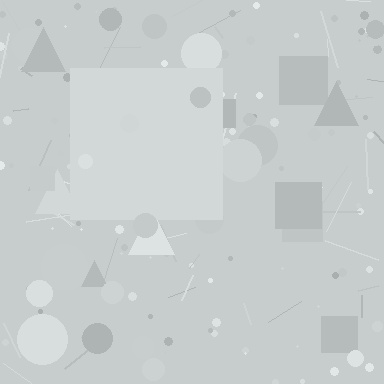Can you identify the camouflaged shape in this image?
The camouflaged shape is a square.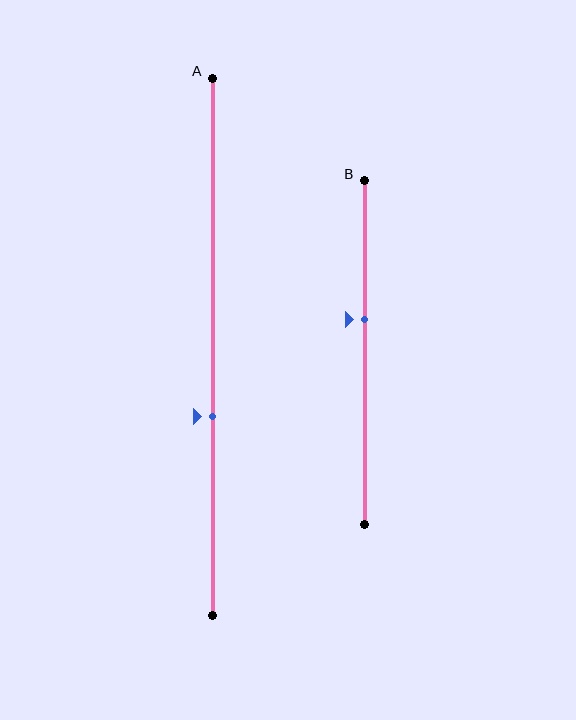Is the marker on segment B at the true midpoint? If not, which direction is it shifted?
No, the marker on segment B is shifted upward by about 10% of the segment length.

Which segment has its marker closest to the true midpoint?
Segment B has its marker closest to the true midpoint.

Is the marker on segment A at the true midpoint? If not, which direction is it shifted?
No, the marker on segment A is shifted downward by about 13% of the segment length.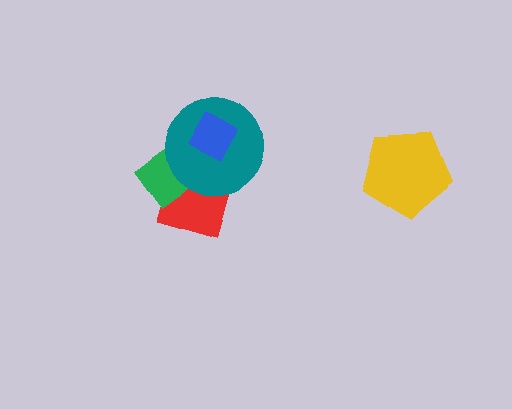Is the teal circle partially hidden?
Yes, it is partially covered by another shape.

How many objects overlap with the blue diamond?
2 objects overlap with the blue diamond.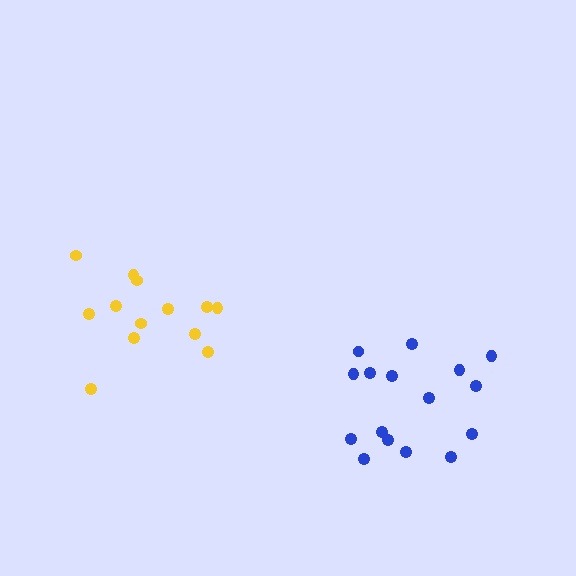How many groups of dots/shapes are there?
There are 2 groups.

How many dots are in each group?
Group 1: 13 dots, Group 2: 16 dots (29 total).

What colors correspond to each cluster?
The clusters are colored: yellow, blue.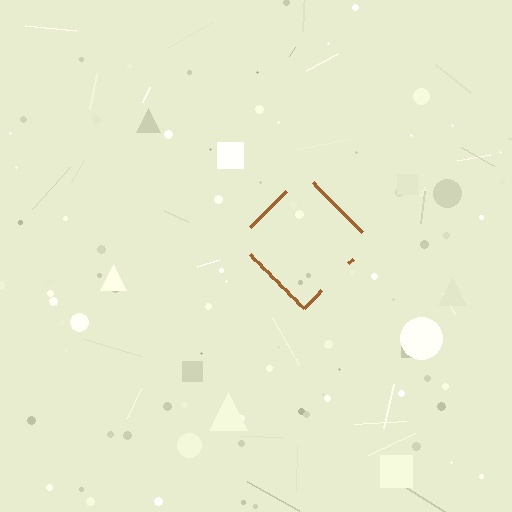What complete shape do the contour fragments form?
The contour fragments form a diamond.